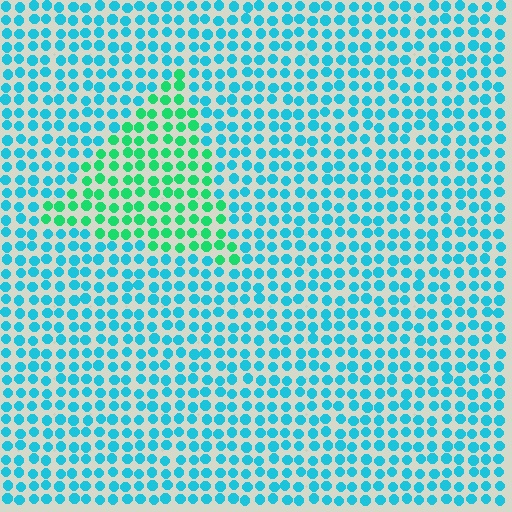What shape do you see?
I see a triangle.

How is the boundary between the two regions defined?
The boundary is defined purely by a slight shift in hue (about 42 degrees). Spacing, size, and orientation are identical on both sides.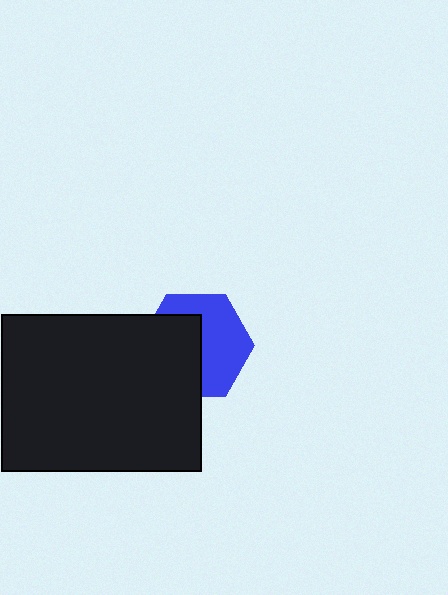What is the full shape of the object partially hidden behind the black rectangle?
The partially hidden object is a blue hexagon.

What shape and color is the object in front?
The object in front is a black rectangle.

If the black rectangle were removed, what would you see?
You would see the complete blue hexagon.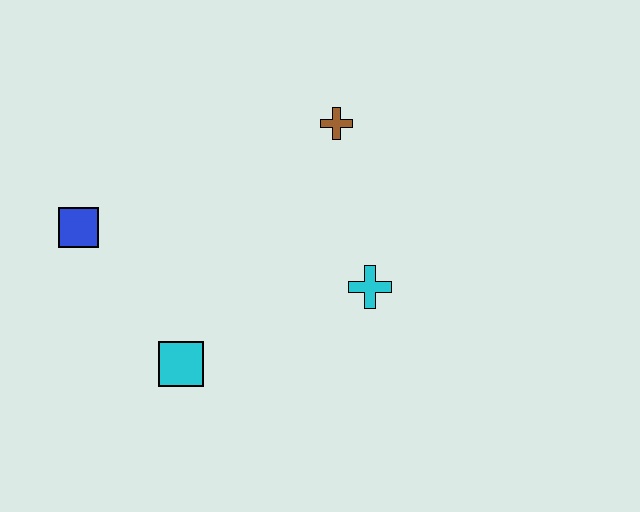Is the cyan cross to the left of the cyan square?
No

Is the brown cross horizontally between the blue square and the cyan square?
No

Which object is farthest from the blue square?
The cyan cross is farthest from the blue square.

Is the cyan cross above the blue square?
No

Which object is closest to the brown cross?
The cyan cross is closest to the brown cross.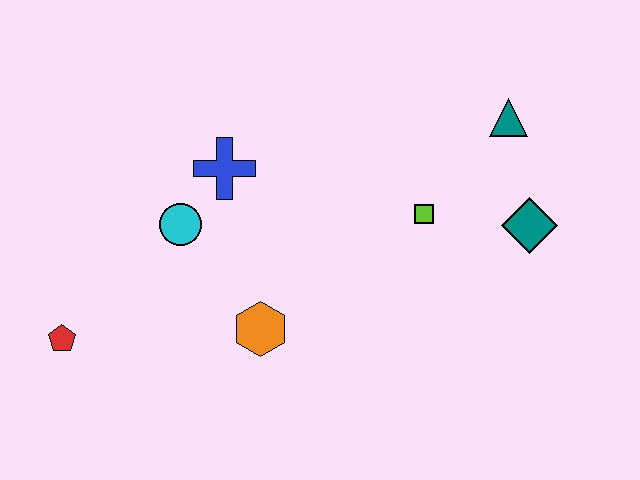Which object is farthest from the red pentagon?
The teal triangle is farthest from the red pentagon.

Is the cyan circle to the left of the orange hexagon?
Yes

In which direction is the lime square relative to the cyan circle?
The lime square is to the right of the cyan circle.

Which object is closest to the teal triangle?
The teal diamond is closest to the teal triangle.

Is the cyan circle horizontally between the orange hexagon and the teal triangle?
No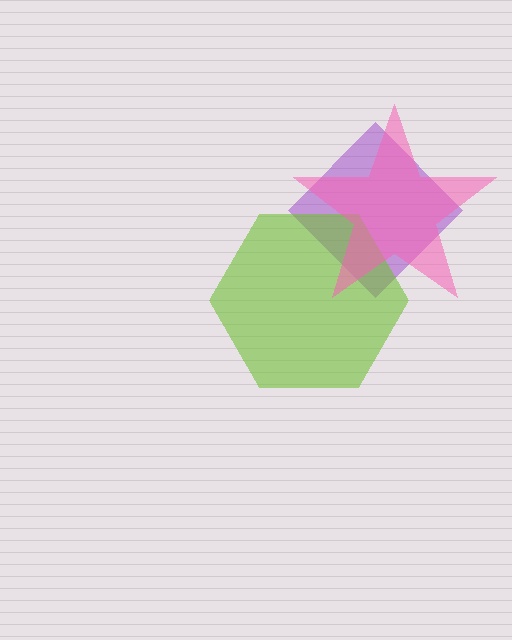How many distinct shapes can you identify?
There are 3 distinct shapes: a purple diamond, a lime hexagon, a pink star.